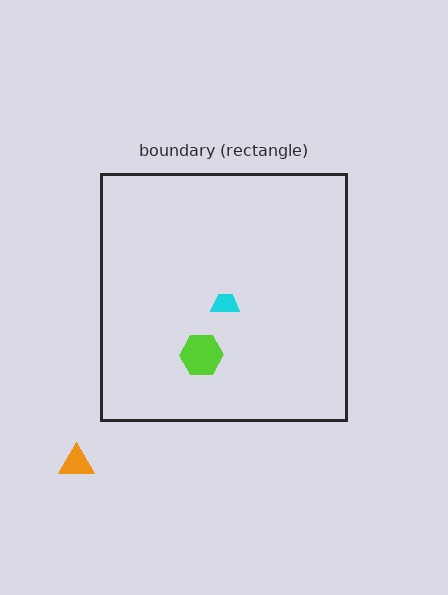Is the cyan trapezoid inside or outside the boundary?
Inside.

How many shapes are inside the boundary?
2 inside, 1 outside.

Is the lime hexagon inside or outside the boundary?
Inside.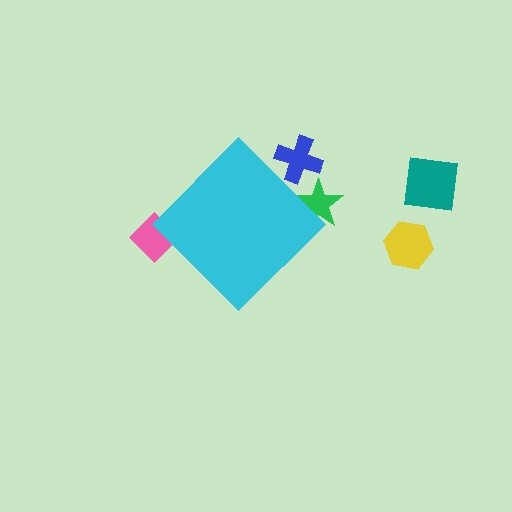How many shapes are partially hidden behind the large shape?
3 shapes are partially hidden.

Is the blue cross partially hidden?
Yes, the blue cross is partially hidden behind the cyan diamond.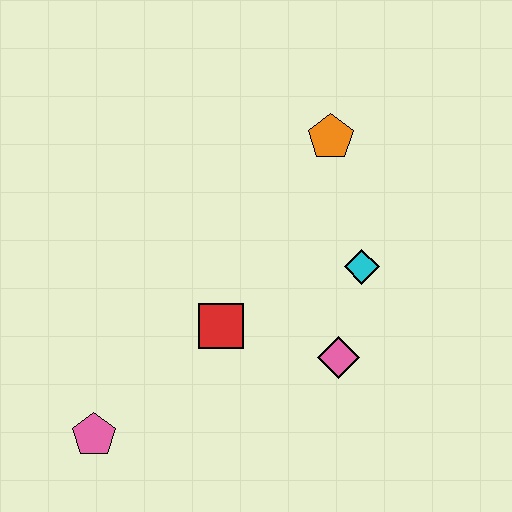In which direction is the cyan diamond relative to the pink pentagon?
The cyan diamond is to the right of the pink pentagon.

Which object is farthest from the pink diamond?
The pink pentagon is farthest from the pink diamond.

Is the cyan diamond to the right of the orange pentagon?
Yes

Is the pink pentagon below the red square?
Yes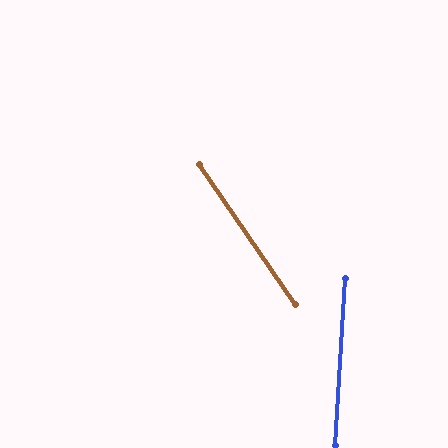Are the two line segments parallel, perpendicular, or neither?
Neither parallel nor perpendicular — they differ by about 38°.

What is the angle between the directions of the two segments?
Approximately 38 degrees.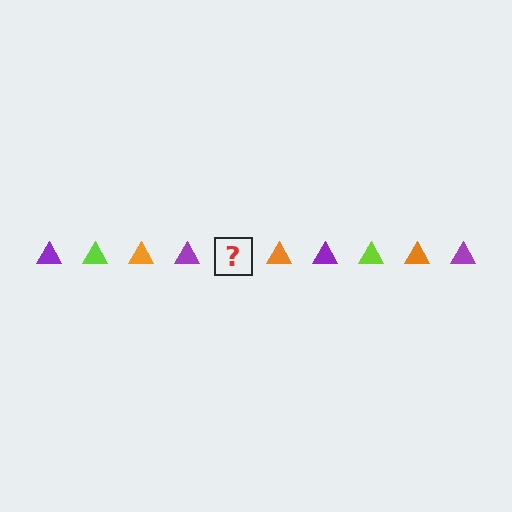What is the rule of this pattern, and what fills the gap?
The rule is that the pattern cycles through purple, lime, orange triangles. The gap should be filled with a lime triangle.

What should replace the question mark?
The question mark should be replaced with a lime triangle.